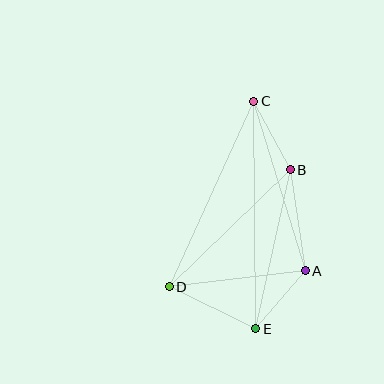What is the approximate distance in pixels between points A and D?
The distance between A and D is approximately 137 pixels.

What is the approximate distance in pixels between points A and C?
The distance between A and C is approximately 177 pixels.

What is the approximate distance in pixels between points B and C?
The distance between B and C is approximately 77 pixels.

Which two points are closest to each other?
Points A and E are closest to each other.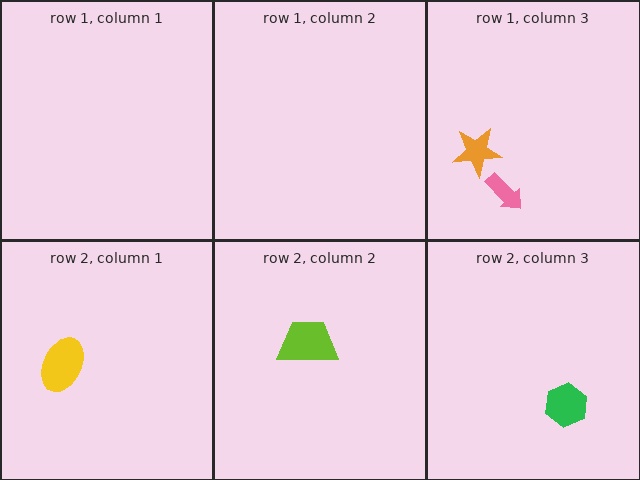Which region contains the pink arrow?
The row 1, column 3 region.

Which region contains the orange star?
The row 1, column 3 region.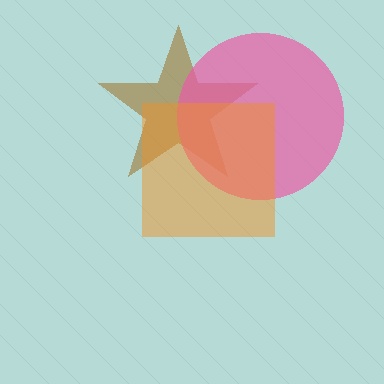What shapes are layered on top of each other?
The layered shapes are: a brown star, a pink circle, an orange square.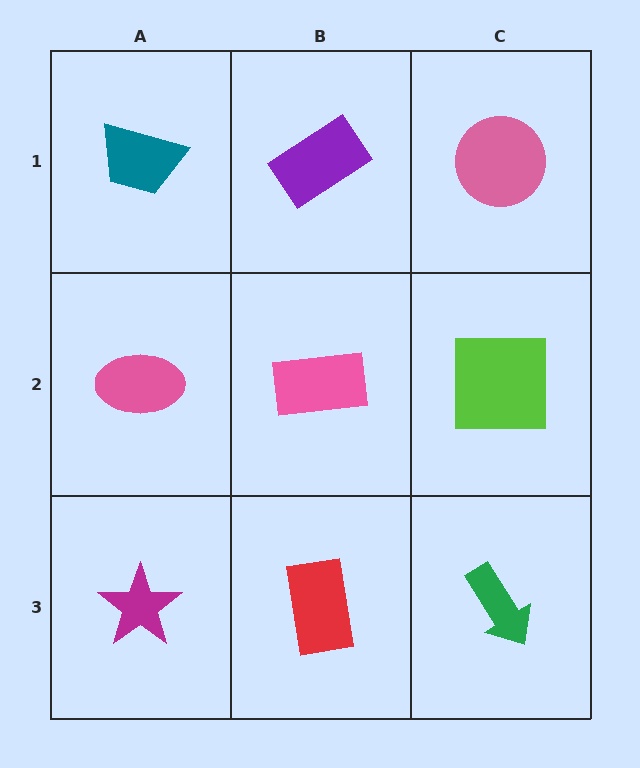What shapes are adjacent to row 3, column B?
A pink rectangle (row 2, column B), a magenta star (row 3, column A), a green arrow (row 3, column C).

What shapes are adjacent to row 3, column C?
A lime square (row 2, column C), a red rectangle (row 3, column B).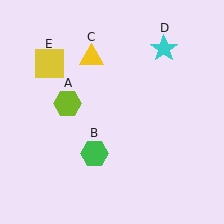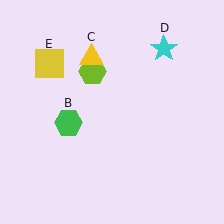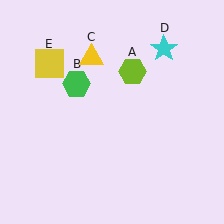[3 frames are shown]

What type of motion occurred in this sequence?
The lime hexagon (object A), green hexagon (object B) rotated clockwise around the center of the scene.